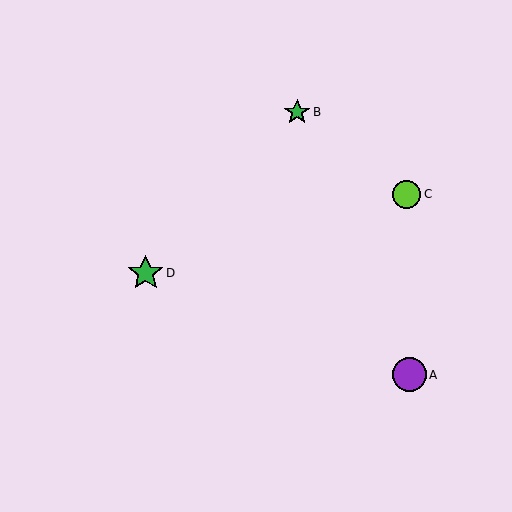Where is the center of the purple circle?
The center of the purple circle is at (409, 375).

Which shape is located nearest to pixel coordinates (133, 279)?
The green star (labeled D) at (146, 273) is nearest to that location.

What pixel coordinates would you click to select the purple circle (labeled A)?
Click at (409, 375) to select the purple circle A.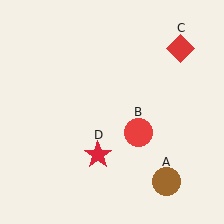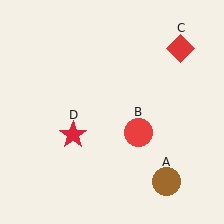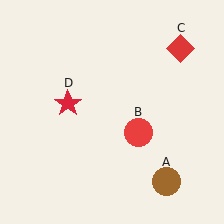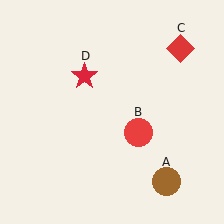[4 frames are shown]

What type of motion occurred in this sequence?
The red star (object D) rotated clockwise around the center of the scene.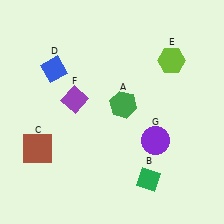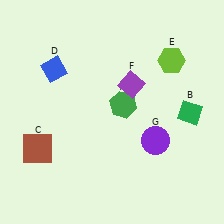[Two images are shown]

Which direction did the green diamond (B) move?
The green diamond (B) moved up.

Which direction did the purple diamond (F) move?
The purple diamond (F) moved right.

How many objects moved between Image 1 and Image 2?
2 objects moved between the two images.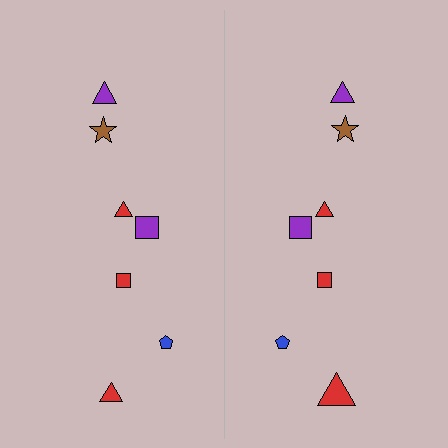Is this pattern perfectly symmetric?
No, the pattern is not perfectly symmetric. The red triangle on the right side has a different size than its mirror counterpart.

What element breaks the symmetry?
The red triangle on the right side has a different size than its mirror counterpart.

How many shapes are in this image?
There are 14 shapes in this image.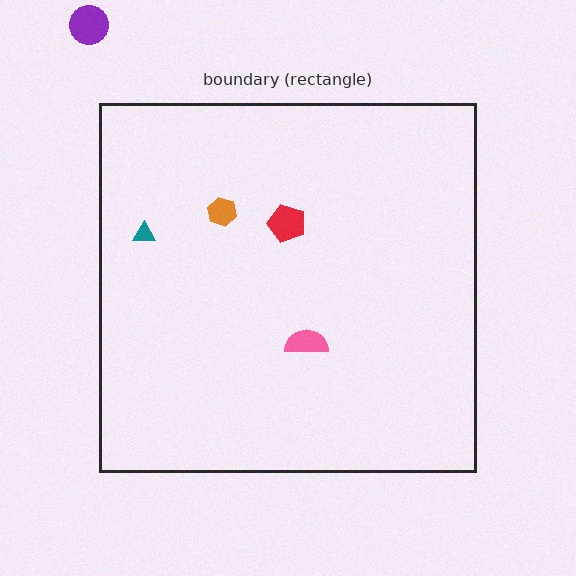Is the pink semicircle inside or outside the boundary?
Inside.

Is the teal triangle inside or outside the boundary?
Inside.